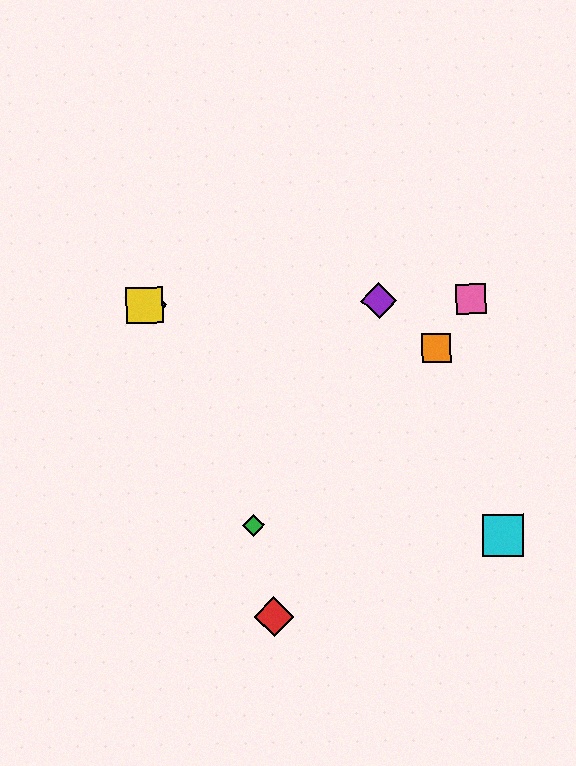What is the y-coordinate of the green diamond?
The green diamond is at y≈525.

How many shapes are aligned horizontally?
4 shapes (the blue diamond, the yellow square, the purple diamond, the pink square) are aligned horizontally.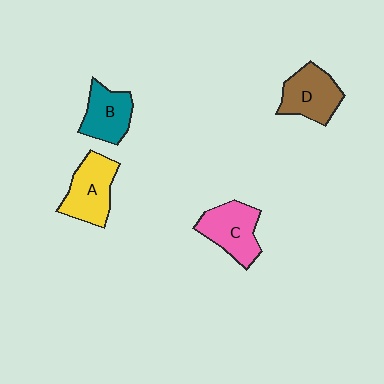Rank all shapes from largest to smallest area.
From largest to smallest: A (yellow), C (pink), D (brown), B (teal).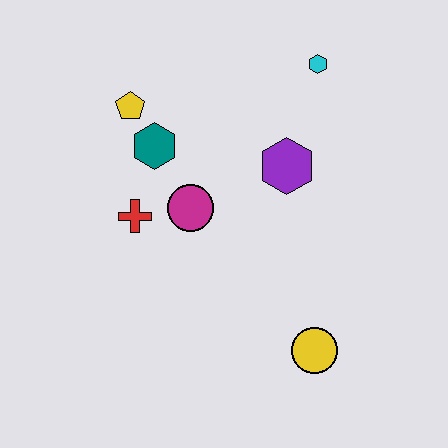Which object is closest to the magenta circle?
The red cross is closest to the magenta circle.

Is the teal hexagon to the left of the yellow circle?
Yes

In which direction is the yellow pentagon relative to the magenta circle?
The yellow pentagon is above the magenta circle.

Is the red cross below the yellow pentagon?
Yes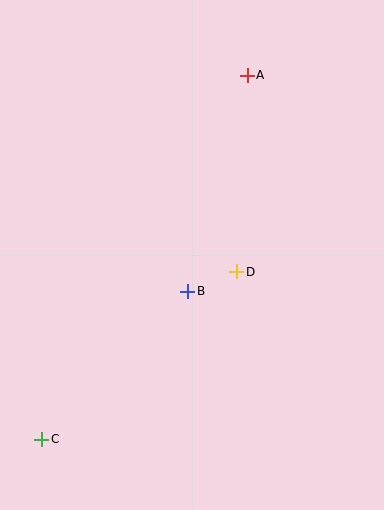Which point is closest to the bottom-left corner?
Point C is closest to the bottom-left corner.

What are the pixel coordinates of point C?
Point C is at (42, 439).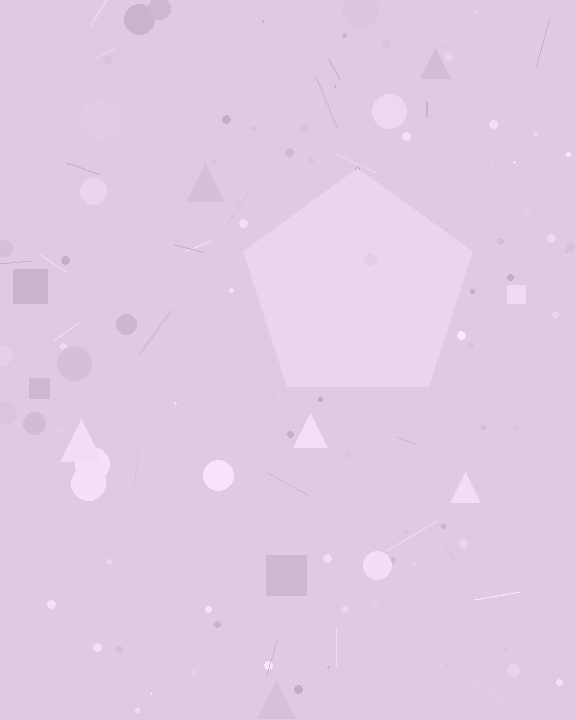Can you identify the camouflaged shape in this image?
The camouflaged shape is a pentagon.